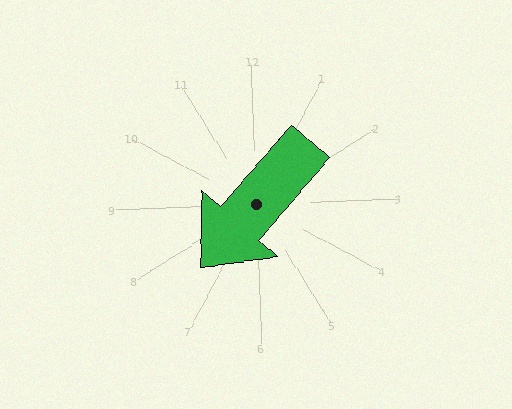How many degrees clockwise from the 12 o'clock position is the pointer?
Approximately 223 degrees.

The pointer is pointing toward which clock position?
Roughly 7 o'clock.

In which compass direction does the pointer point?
Southwest.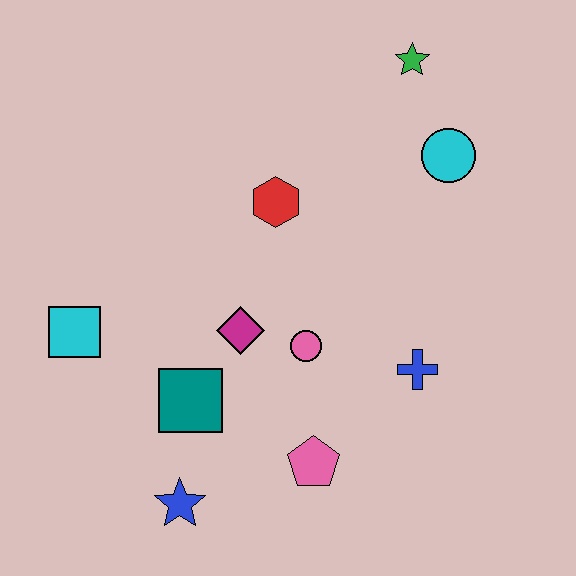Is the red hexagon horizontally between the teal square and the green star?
Yes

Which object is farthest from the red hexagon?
The blue star is farthest from the red hexagon.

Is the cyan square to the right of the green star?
No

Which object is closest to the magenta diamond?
The pink circle is closest to the magenta diamond.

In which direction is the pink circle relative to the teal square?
The pink circle is to the right of the teal square.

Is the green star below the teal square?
No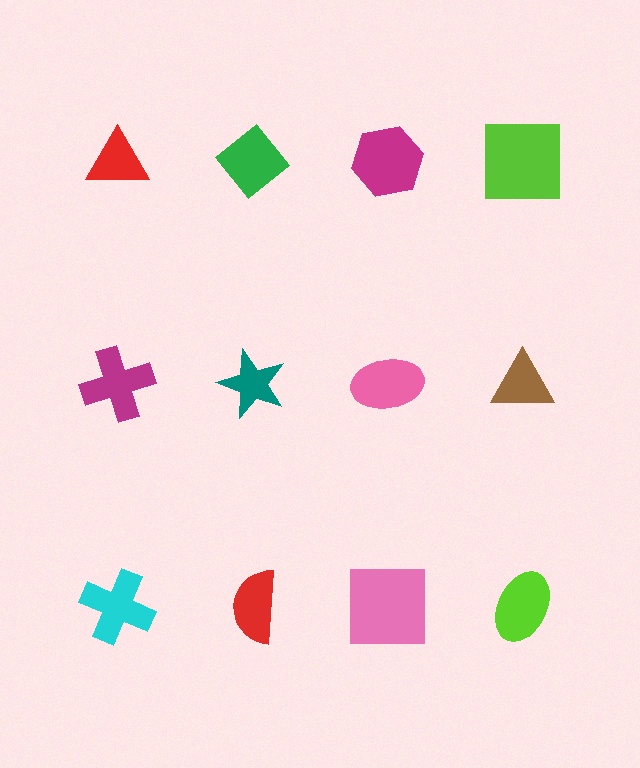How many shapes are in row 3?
4 shapes.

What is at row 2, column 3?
A pink ellipse.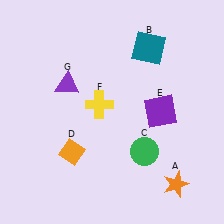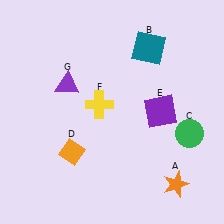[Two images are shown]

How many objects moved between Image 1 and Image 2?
1 object moved between the two images.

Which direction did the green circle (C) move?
The green circle (C) moved right.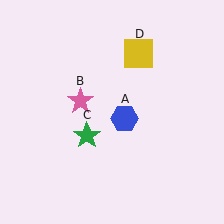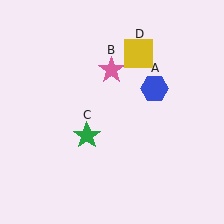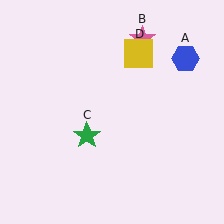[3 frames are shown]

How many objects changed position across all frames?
2 objects changed position: blue hexagon (object A), pink star (object B).